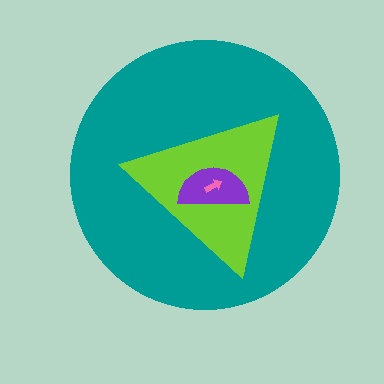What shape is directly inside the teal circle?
The lime triangle.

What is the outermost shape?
The teal circle.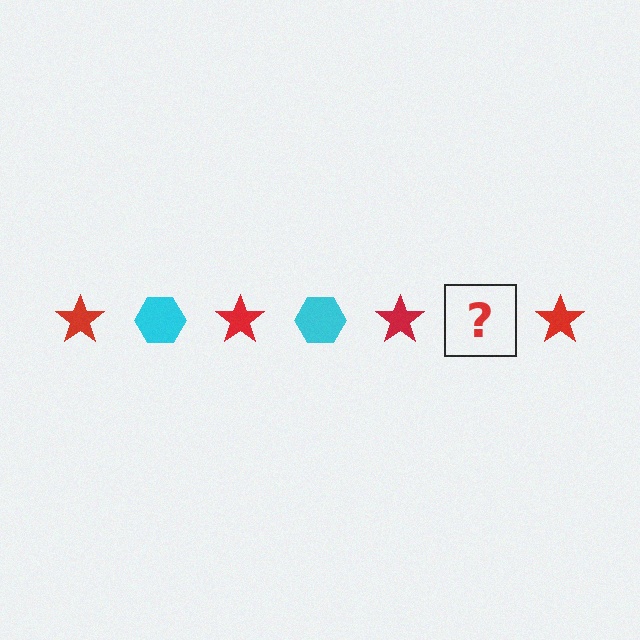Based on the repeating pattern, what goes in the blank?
The blank should be a cyan hexagon.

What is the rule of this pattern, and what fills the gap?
The rule is that the pattern alternates between red star and cyan hexagon. The gap should be filled with a cyan hexagon.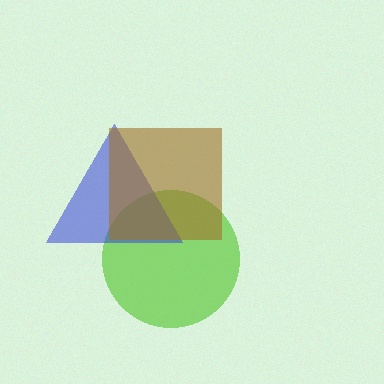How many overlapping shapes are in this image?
There are 3 overlapping shapes in the image.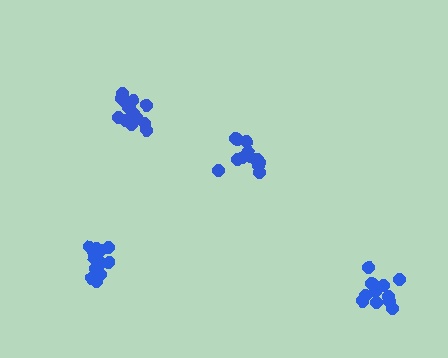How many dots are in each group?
Group 1: 14 dots, Group 2: 12 dots, Group 3: 13 dots, Group 4: 13 dots (52 total).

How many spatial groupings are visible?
There are 4 spatial groupings.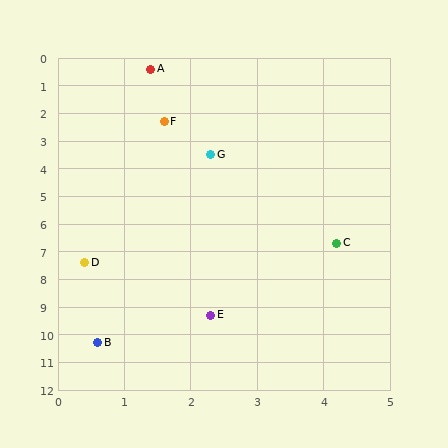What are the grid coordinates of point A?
Point A is at approximately (1.4, 0.4).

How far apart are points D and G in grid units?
Points D and G are about 4.3 grid units apart.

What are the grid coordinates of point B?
Point B is at approximately (0.6, 10.3).